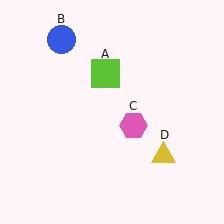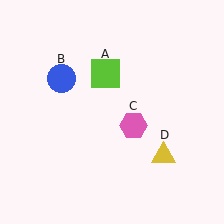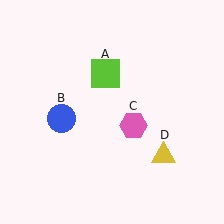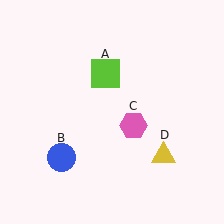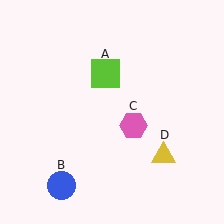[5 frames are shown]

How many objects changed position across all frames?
1 object changed position: blue circle (object B).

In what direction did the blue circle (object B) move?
The blue circle (object B) moved down.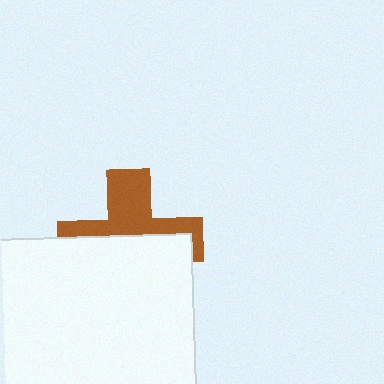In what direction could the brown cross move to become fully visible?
The brown cross could move up. That would shift it out from behind the white rectangle entirely.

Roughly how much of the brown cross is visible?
A small part of it is visible (roughly 44%).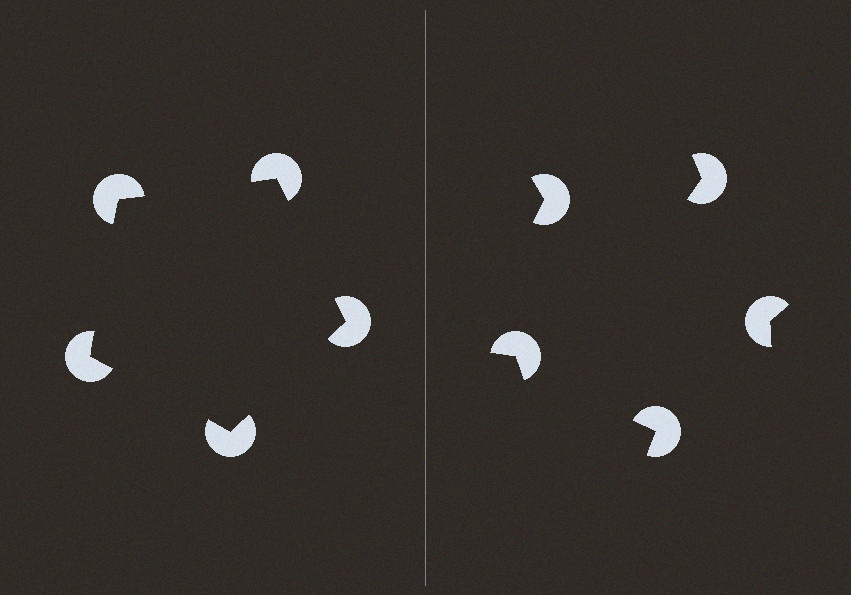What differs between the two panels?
The pac-man discs are positioned identically on both sides; only the wedge orientations differ. On the left they align to a pentagon; on the right they are misaligned.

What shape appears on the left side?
An illusory pentagon.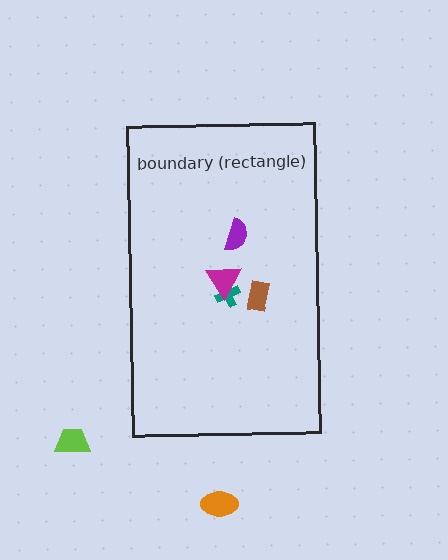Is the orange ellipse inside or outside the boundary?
Outside.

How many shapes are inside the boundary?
4 inside, 2 outside.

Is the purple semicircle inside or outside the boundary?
Inside.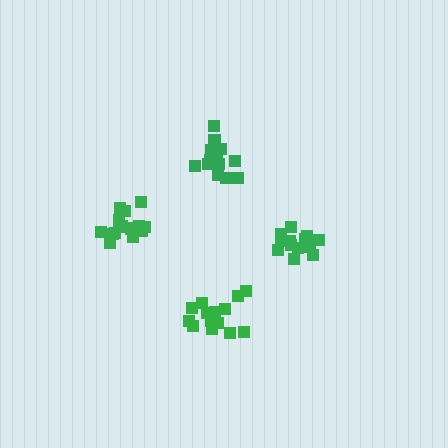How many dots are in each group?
Group 1: 13 dots, Group 2: 14 dots, Group 3: 17 dots, Group 4: 15 dots (59 total).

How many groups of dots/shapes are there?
There are 4 groups.